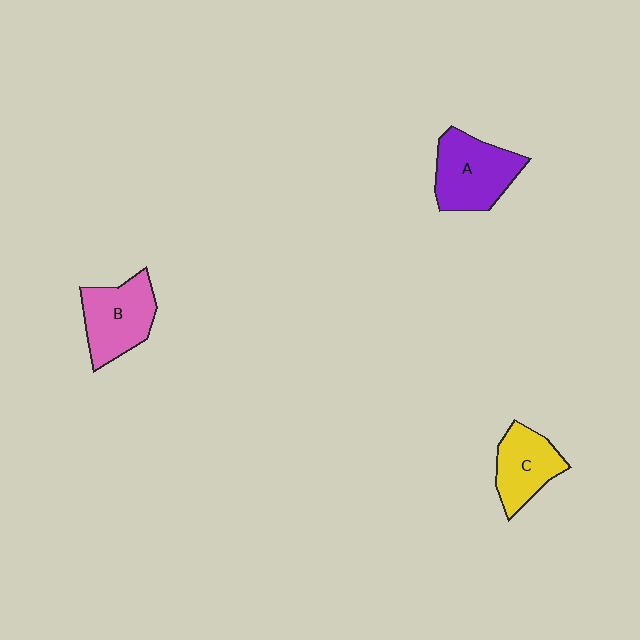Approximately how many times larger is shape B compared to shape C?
Approximately 1.2 times.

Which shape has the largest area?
Shape A (purple).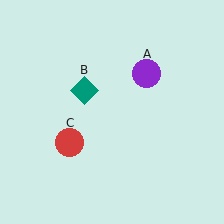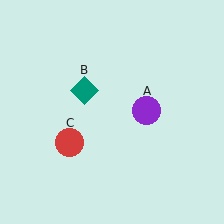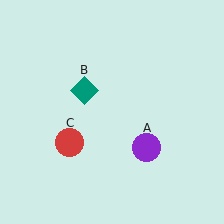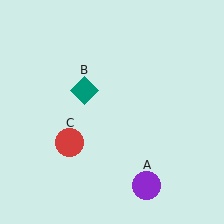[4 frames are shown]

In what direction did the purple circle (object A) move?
The purple circle (object A) moved down.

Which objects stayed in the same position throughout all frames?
Teal diamond (object B) and red circle (object C) remained stationary.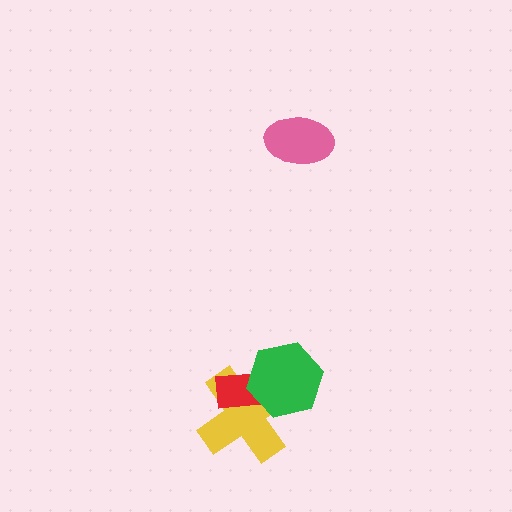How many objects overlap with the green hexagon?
2 objects overlap with the green hexagon.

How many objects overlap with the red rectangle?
2 objects overlap with the red rectangle.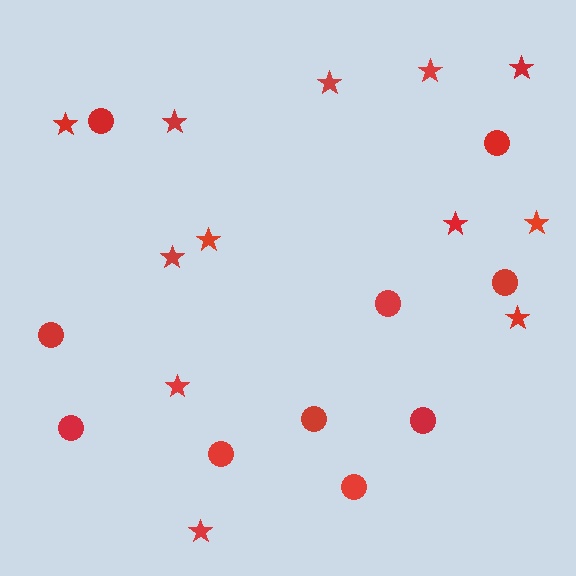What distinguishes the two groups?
There are 2 groups: one group of stars (12) and one group of circles (10).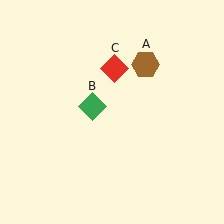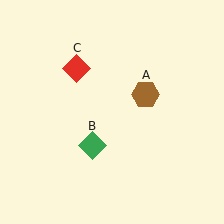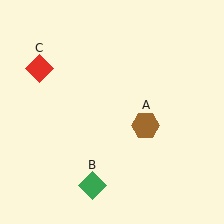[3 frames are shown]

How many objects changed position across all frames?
3 objects changed position: brown hexagon (object A), green diamond (object B), red diamond (object C).